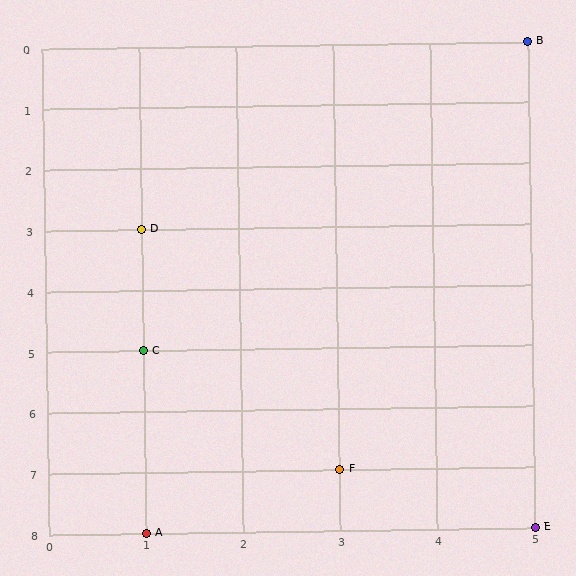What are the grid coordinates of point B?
Point B is at grid coordinates (5, 0).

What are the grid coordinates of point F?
Point F is at grid coordinates (3, 7).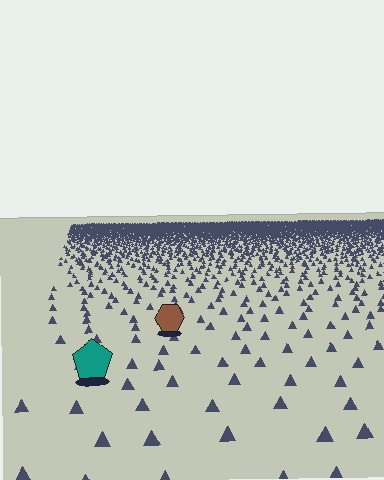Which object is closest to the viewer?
The teal pentagon is closest. The texture marks near it are larger and more spread out.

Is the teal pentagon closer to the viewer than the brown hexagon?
Yes. The teal pentagon is closer — you can tell from the texture gradient: the ground texture is coarser near it.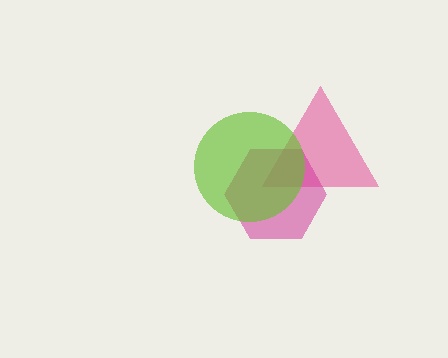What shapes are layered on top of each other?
The layered shapes are: a pink triangle, a magenta hexagon, a lime circle.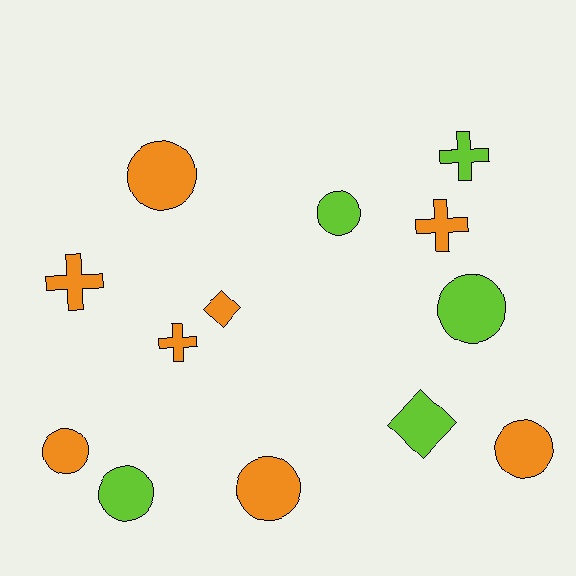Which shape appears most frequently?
Circle, with 7 objects.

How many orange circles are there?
There are 4 orange circles.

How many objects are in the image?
There are 13 objects.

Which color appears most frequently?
Orange, with 8 objects.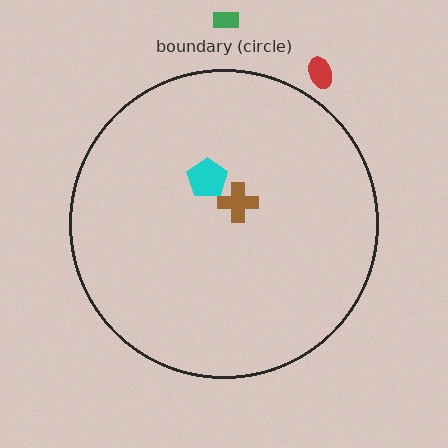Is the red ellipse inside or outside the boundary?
Outside.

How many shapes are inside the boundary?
2 inside, 2 outside.